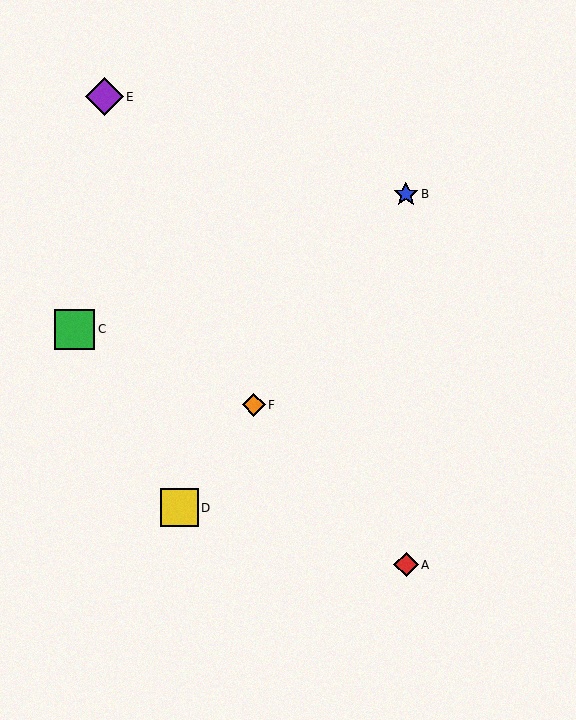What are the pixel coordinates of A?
Object A is at (406, 565).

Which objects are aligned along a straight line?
Objects B, D, F are aligned along a straight line.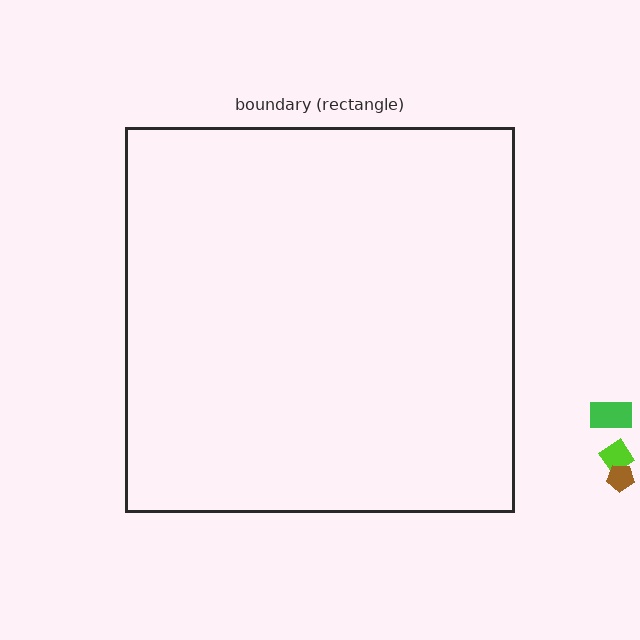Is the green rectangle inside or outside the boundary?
Outside.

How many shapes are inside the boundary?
0 inside, 3 outside.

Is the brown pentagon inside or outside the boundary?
Outside.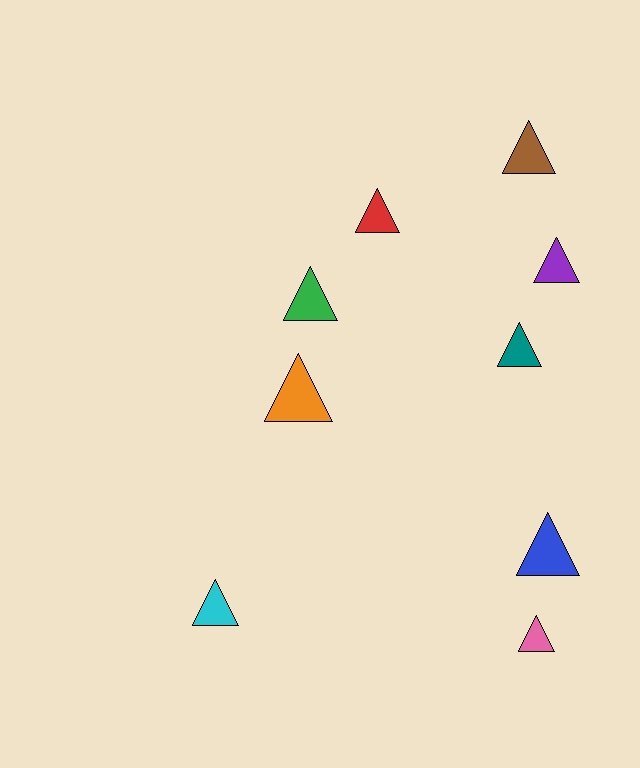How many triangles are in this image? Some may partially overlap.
There are 9 triangles.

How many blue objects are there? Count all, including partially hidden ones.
There is 1 blue object.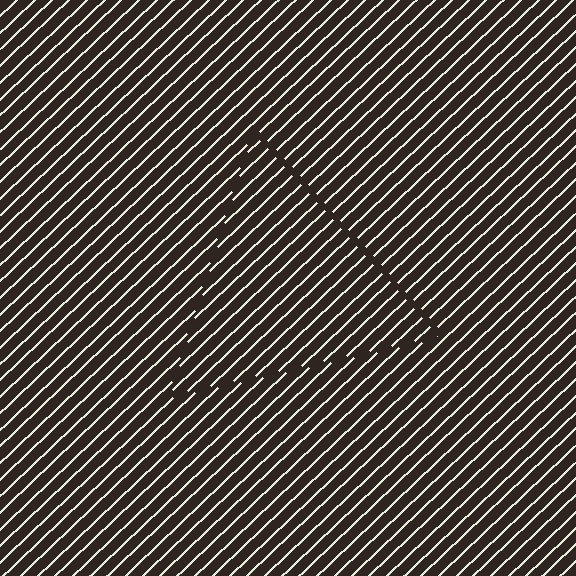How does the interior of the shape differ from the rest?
The interior of the shape contains the same grating, shifted by half a period — the contour is defined by the phase discontinuity where line-ends from the inner and outer gratings abut.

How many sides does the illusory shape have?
3 sides — the line-ends trace a triangle.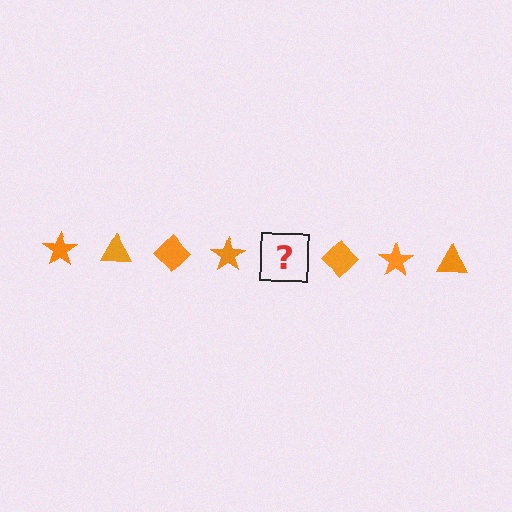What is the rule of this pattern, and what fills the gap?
The rule is that the pattern cycles through star, triangle, diamond shapes in orange. The gap should be filled with an orange triangle.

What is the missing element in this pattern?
The missing element is an orange triangle.